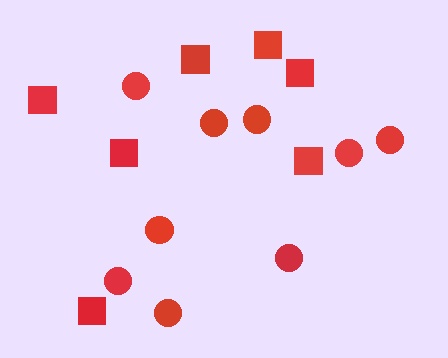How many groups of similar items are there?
There are 2 groups: one group of circles (9) and one group of squares (7).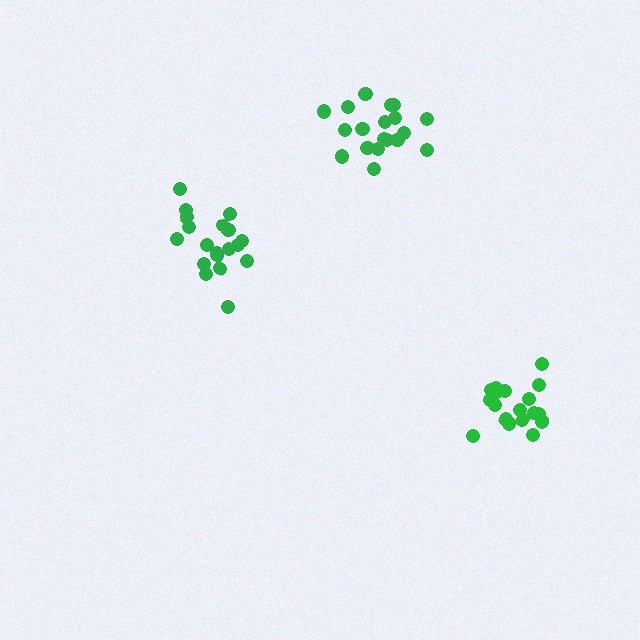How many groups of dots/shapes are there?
There are 3 groups.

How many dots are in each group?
Group 1: 18 dots, Group 2: 20 dots, Group 3: 19 dots (57 total).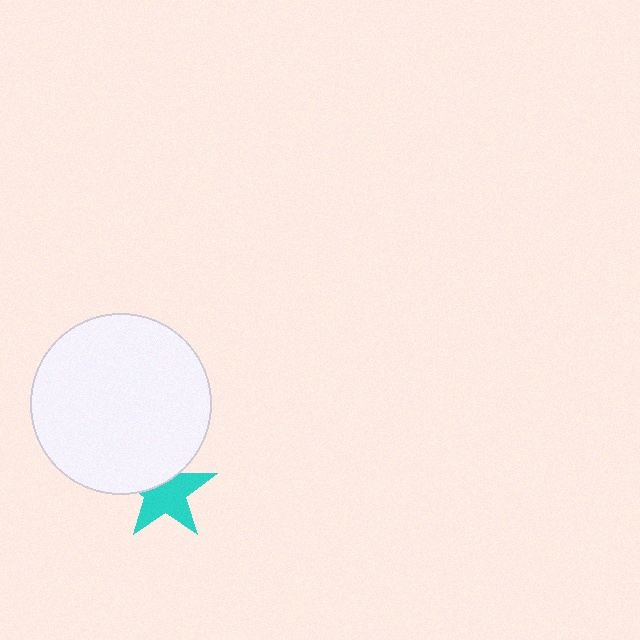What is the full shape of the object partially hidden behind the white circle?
The partially hidden object is a cyan star.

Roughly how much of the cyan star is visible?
About half of it is visible (roughly 64%).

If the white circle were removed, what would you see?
You would see the complete cyan star.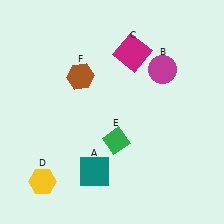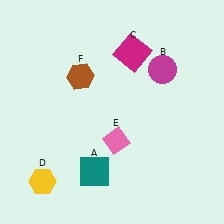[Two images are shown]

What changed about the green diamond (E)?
In Image 1, E is green. In Image 2, it changed to pink.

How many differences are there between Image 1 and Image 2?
There is 1 difference between the two images.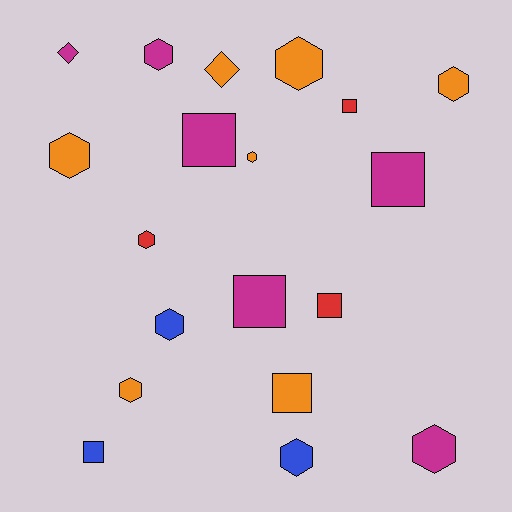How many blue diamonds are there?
There are no blue diamonds.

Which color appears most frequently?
Orange, with 7 objects.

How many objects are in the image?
There are 19 objects.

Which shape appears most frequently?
Hexagon, with 10 objects.